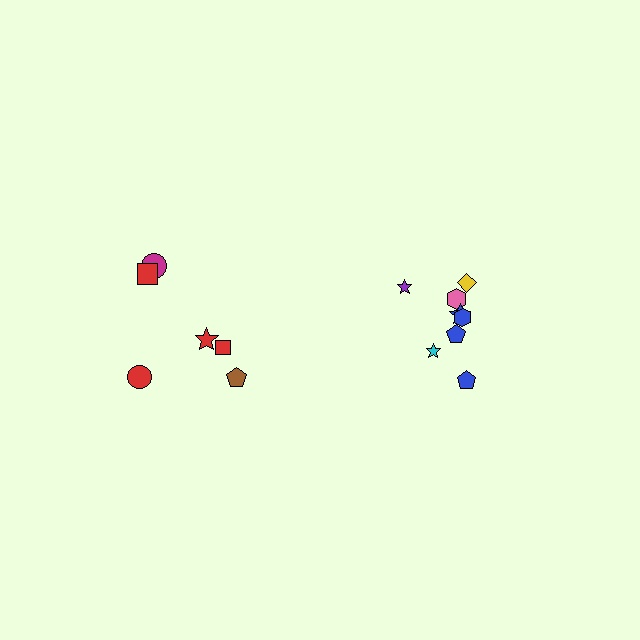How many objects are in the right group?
There are 8 objects.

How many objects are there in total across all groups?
There are 14 objects.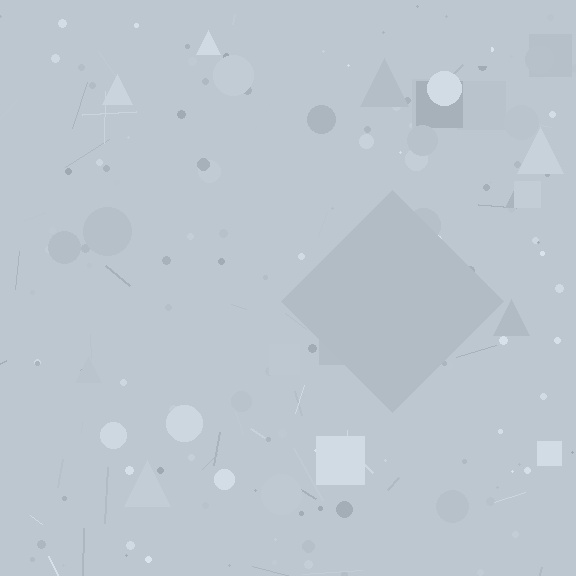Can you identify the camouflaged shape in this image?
The camouflaged shape is a diamond.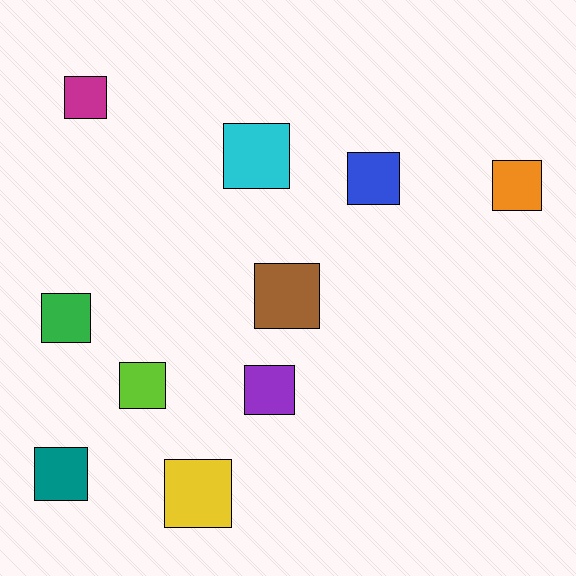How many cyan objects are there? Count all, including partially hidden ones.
There is 1 cyan object.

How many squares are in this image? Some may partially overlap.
There are 10 squares.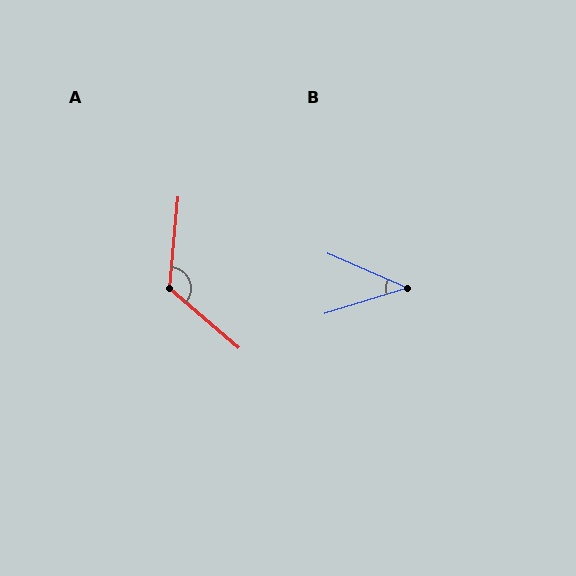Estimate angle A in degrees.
Approximately 125 degrees.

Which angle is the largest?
A, at approximately 125 degrees.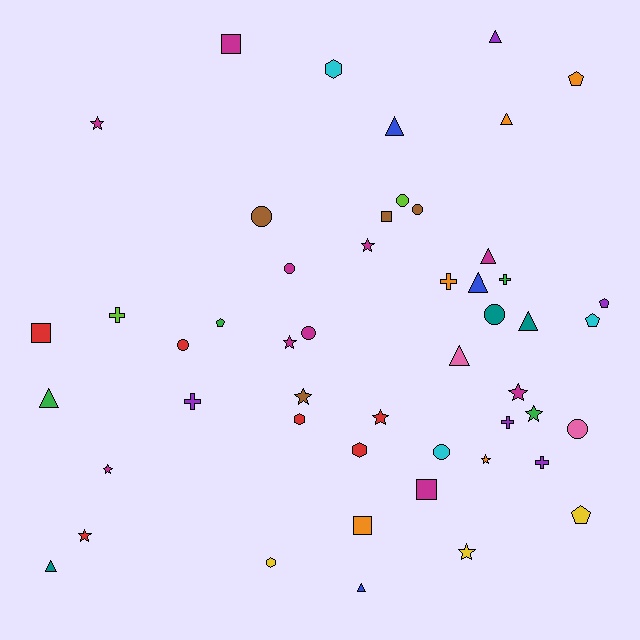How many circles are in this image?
There are 9 circles.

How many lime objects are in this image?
There are 2 lime objects.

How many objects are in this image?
There are 50 objects.